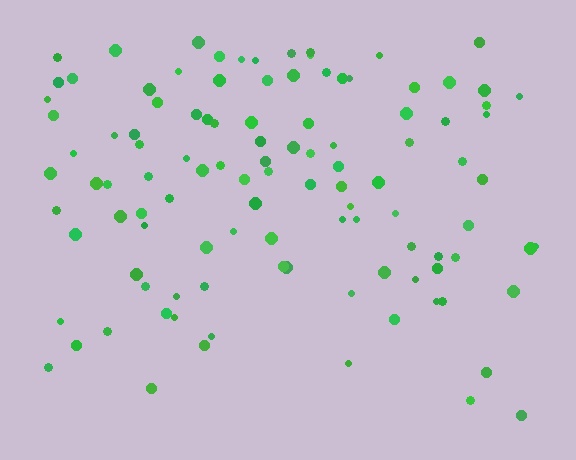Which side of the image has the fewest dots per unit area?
The bottom.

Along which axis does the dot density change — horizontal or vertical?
Vertical.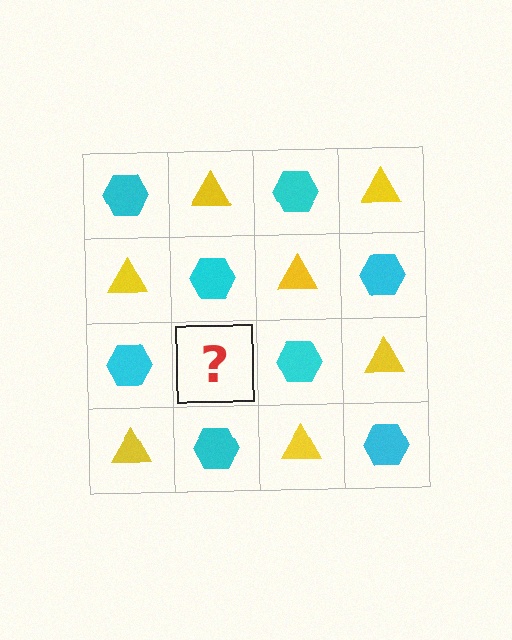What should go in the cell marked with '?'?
The missing cell should contain a yellow triangle.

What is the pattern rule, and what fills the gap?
The rule is that it alternates cyan hexagon and yellow triangle in a checkerboard pattern. The gap should be filled with a yellow triangle.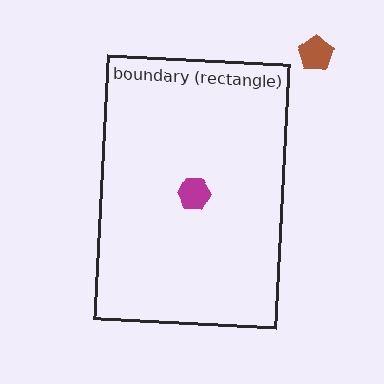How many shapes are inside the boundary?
1 inside, 1 outside.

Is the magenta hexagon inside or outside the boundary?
Inside.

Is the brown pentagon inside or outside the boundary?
Outside.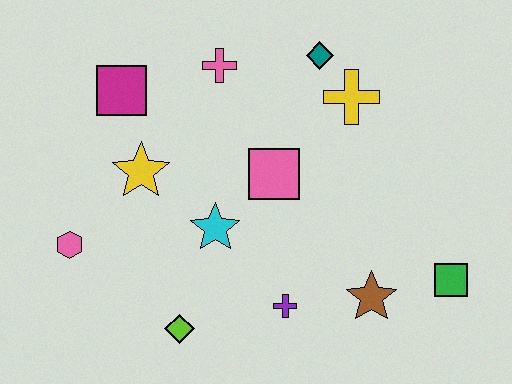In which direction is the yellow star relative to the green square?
The yellow star is to the left of the green square.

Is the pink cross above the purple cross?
Yes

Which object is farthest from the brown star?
The magenta square is farthest from the brown star.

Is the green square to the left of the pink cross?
No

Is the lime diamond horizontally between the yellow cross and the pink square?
No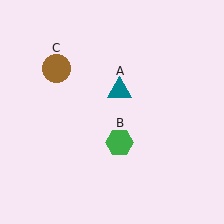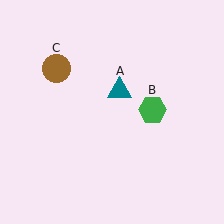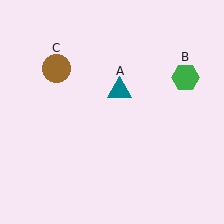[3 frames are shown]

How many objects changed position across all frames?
1 object changed position: green hexagon (object B).